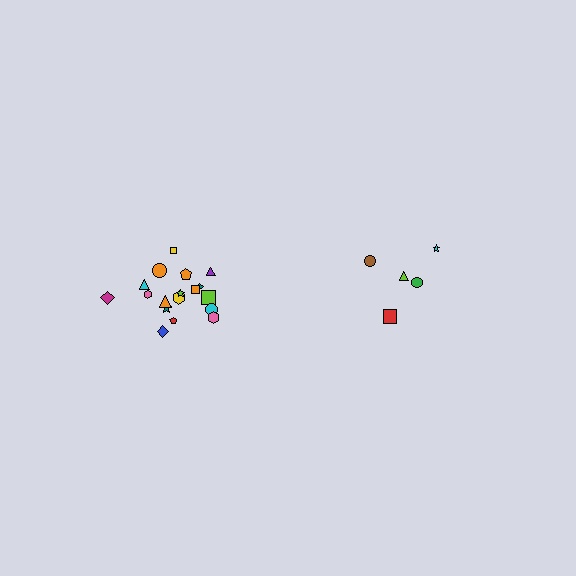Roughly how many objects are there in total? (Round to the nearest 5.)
Roughly 25 objects in total.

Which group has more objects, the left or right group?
The left group.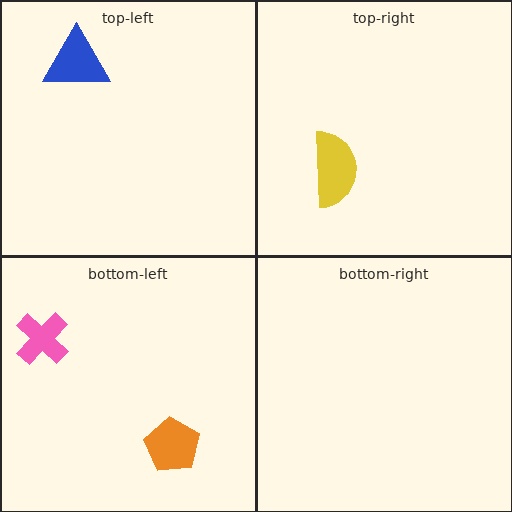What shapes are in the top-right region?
The yellow semicircle.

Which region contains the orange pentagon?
The bottom-left region.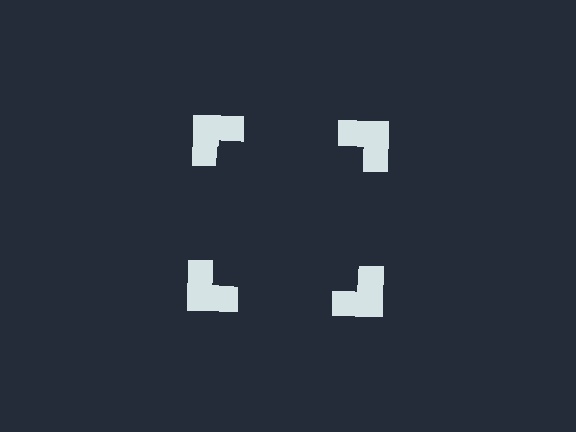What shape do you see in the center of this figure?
An illusory square — its edges are inferred from the aligned wedge cuts in the notched squares, not physically drawn.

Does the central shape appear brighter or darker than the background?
It typically appears slightly darker than the background, even though no actual brightness change is drawn.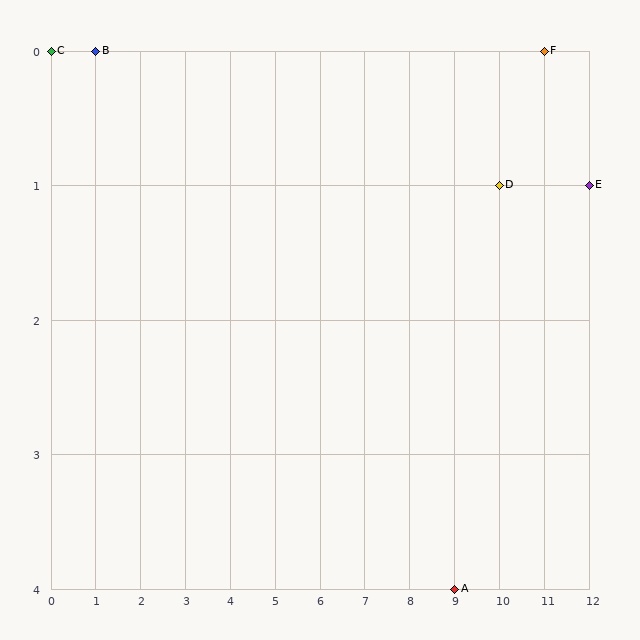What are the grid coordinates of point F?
Point F is at grid coordinates (11, 0).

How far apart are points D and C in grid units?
Points D and C are 10 columns and 1 row apart (about 10.0 grid units diagonally).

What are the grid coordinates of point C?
Point C is at grid coordinates (0, 0).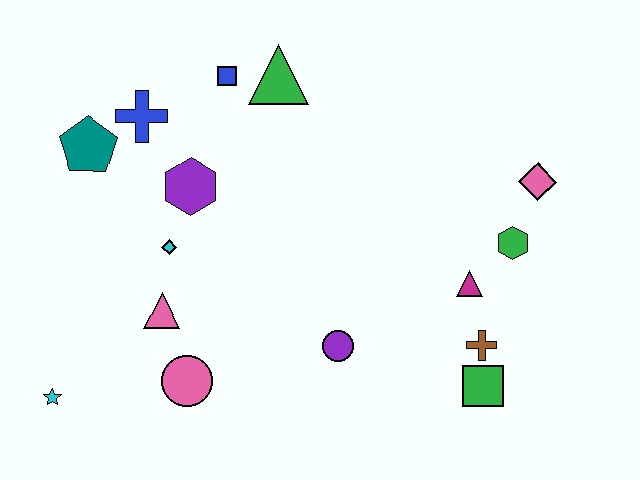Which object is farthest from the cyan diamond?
The pink diamond is farthest from the cyan diamond.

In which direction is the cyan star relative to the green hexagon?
The cyan star is to the left of the green hexagon.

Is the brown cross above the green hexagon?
No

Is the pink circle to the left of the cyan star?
No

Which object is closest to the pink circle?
The pink triangle is closest to the pink circle.